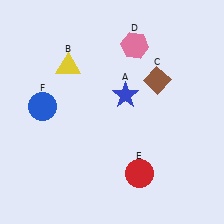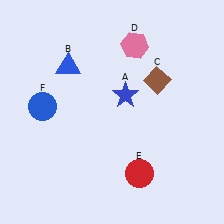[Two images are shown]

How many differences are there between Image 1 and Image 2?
There is 1 difference between the two images.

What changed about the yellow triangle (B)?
In Image 1, B is yellow. In Image 2, it changed to blue.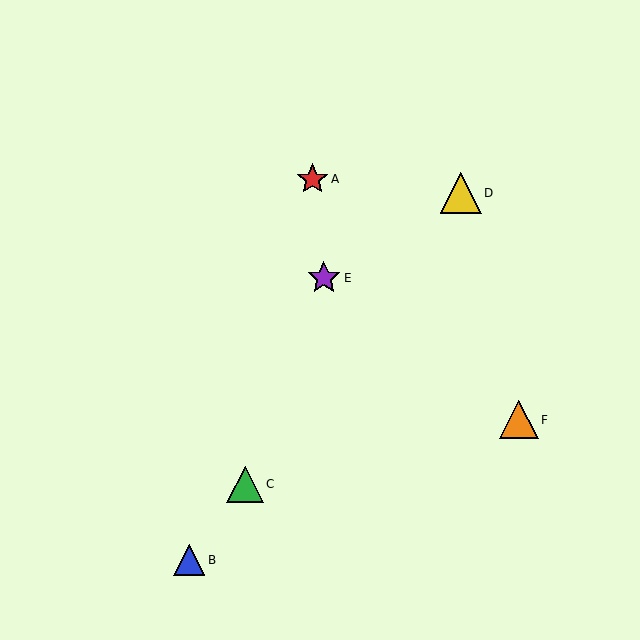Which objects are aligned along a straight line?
Objects B, C, D are aligned along a straight line.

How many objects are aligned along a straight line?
3 objects (B, C, D) are aligned along a straight line.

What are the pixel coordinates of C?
Object C is at (245, 484).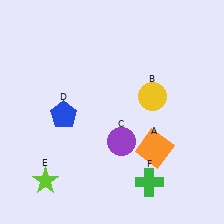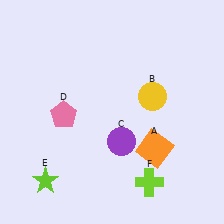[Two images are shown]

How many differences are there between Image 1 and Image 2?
There are 2 differences between the two images.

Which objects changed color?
D changed from blue to pink. F changed from green to lime.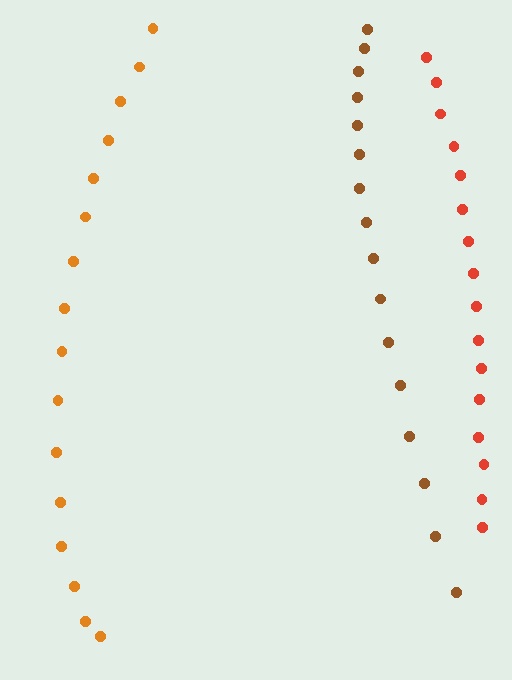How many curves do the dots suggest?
There are 3 distinct paths.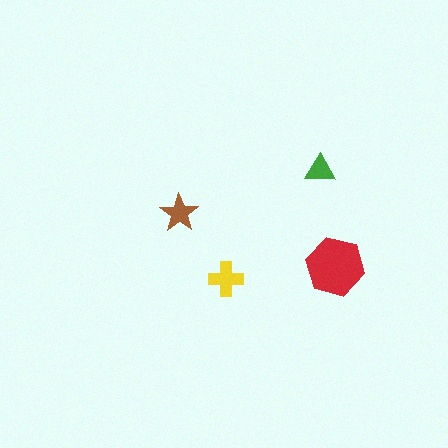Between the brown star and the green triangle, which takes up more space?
The brown star.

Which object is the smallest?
The green triangle.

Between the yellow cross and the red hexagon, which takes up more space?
The red hexagon.